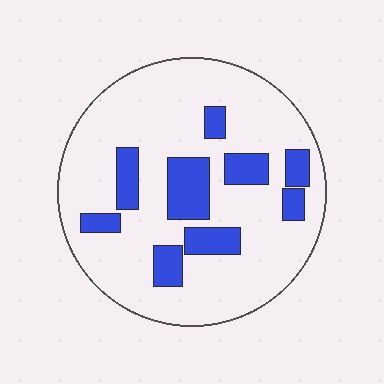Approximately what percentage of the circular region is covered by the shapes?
Approximately 20%.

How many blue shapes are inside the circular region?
9.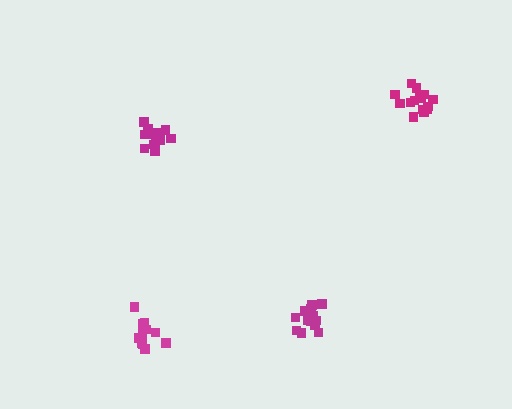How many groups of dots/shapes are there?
There are 4 groups.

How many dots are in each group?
Group 1: 17 dots, Group 2: 14 dots, Group 3: 15 dots, Group 4: 11 dots (57 total).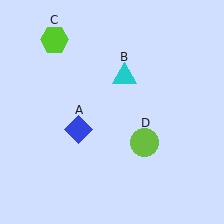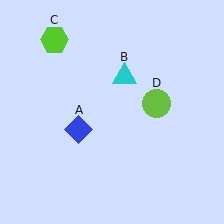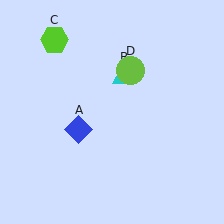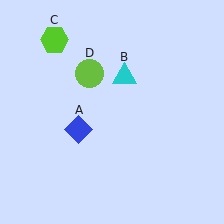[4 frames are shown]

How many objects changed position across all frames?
1 object changed position: lime circle (object D).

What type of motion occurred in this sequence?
The lime circle (object D) rotated counterclockwise around the center of the scene.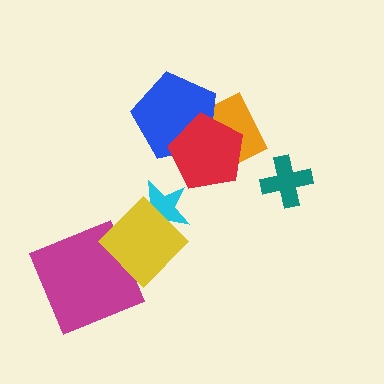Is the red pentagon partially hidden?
No, no other shape covers it.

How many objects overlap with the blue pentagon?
2 objects overlap with the blue pentagon.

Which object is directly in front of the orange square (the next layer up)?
The blue pentagon is directly in front of the orange square.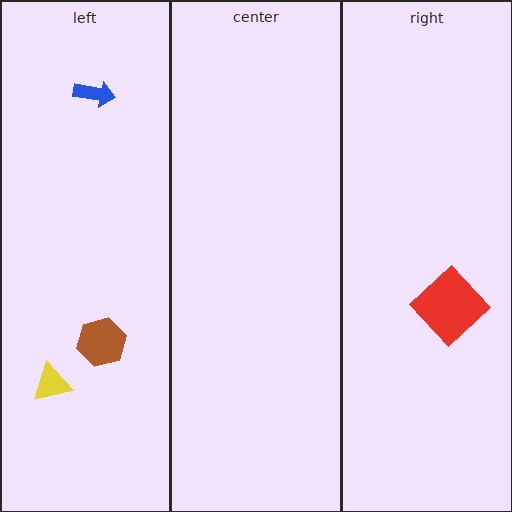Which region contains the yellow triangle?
The left region.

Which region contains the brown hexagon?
The left region.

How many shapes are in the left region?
3.